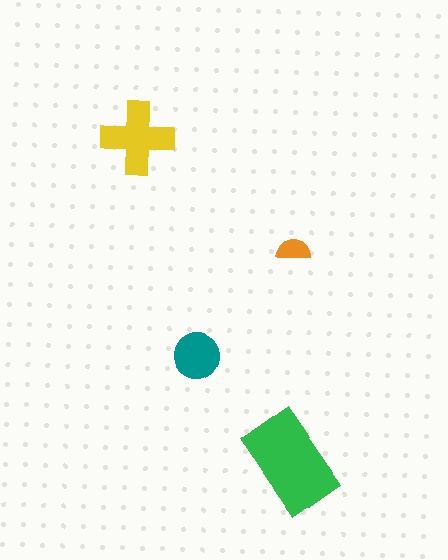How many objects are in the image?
There are 4 objects in the image.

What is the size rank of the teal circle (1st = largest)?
3rd.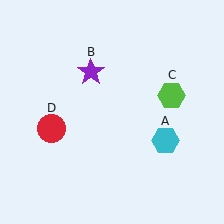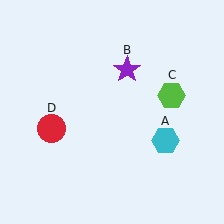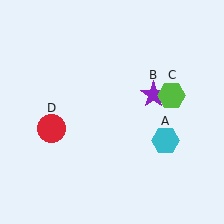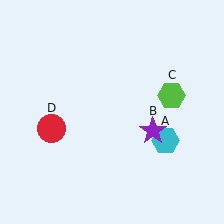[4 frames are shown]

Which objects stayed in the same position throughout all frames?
Cyan hexagon (object A) and lime hexagon (object C) and red circle (object D) remained stationary.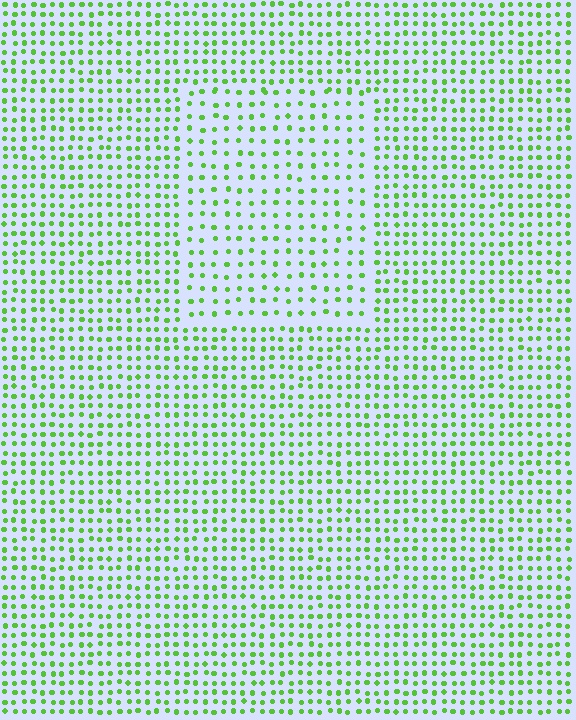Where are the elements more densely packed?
The elements are more densely packed outside the rectangle boundary.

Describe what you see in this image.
The image contains small lime elements arranged at two different densities. A rectangle-shaped region is visible where the elements are less densely packed than the surrounding area.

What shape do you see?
I see a rectangle.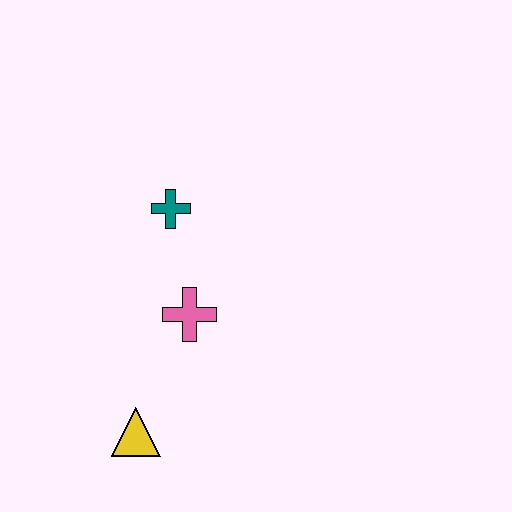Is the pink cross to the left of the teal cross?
No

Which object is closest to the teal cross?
The pink cross is closest to the teal cross.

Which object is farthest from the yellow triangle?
The teal cross is farthest from the yellow triangle.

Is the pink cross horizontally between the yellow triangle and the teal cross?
No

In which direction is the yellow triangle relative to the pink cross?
The yellow triangle is below the pink cross.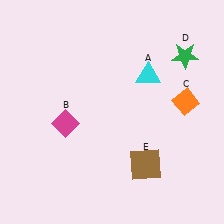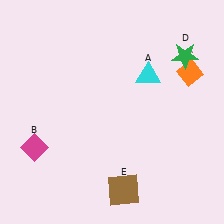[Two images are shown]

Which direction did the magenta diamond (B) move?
The magenta diamond (B) moved left.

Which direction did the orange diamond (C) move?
The orange diamond (C) moved up.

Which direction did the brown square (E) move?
The brown square (E) moved down.